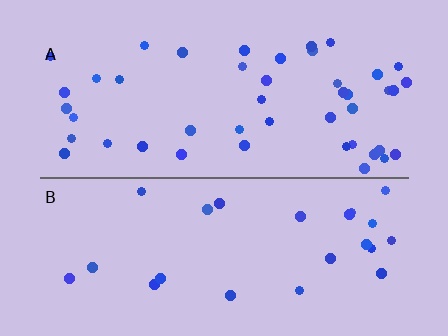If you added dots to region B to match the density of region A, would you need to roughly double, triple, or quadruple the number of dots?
Approximately double.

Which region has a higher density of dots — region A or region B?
A (the top).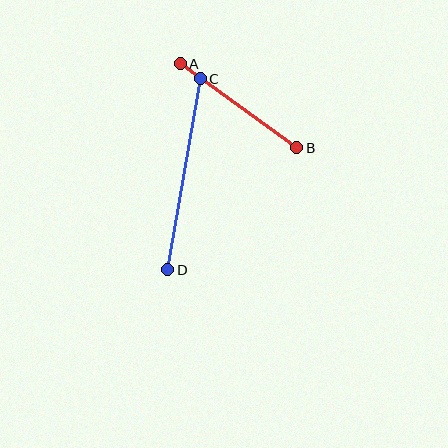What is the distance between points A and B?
The distance is approximately 144 pixels.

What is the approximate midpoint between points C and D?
The midpoint is at approximately (184, 174) pixels.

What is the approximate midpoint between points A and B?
The midpoint is at approximately (238, 106) pixels.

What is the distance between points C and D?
The distance is approximately 194 pixels.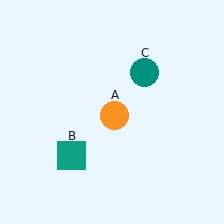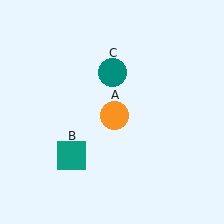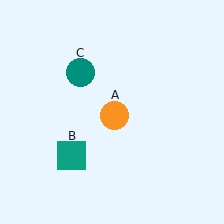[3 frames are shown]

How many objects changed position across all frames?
1 object changed position: teal circle (object C).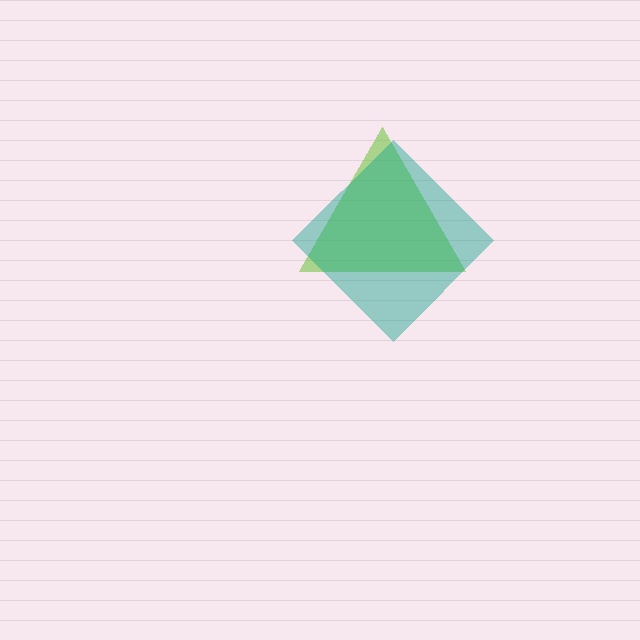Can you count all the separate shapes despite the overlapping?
Yes, there are 2 separate shapes.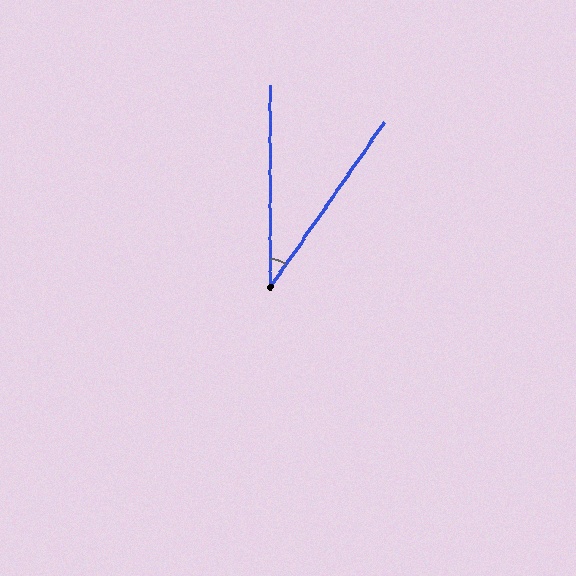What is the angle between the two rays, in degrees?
Approximately 35 degrees.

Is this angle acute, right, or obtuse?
It is acute.